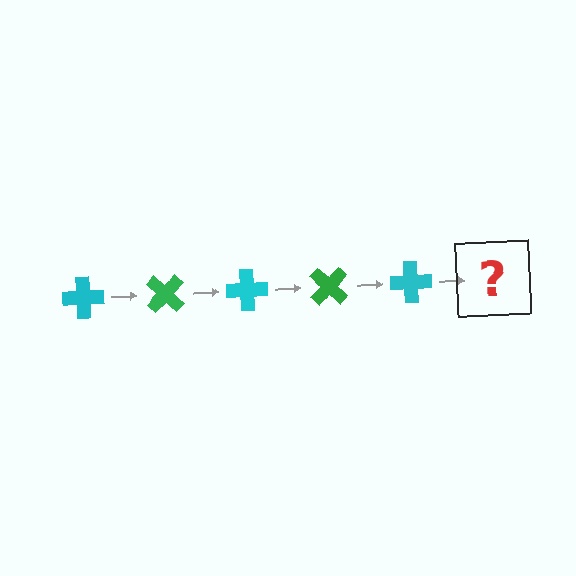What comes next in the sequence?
The next element should be a green cross, rotated 225 degrees from the start.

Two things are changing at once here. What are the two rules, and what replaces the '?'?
The two rules are that it rotates 45 degrees each step and the color cycles through cyan and green. The '?' should be a green cross, rotated 225 degrees from the start.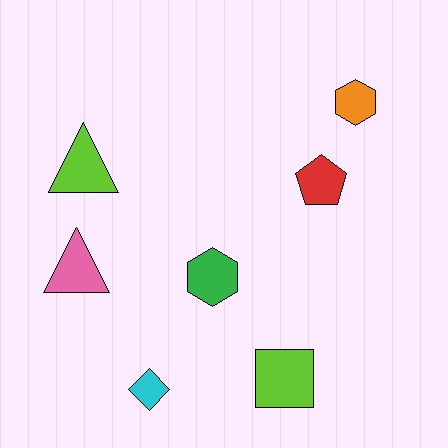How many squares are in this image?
There is 1 square.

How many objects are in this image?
There are 7 objects.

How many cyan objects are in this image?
There is 1 cyan object.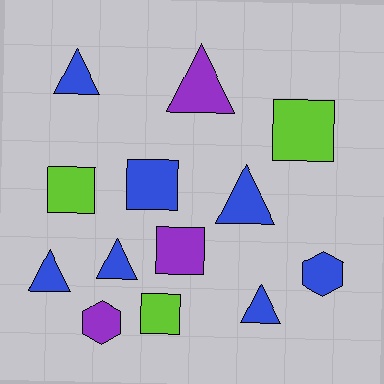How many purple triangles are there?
There is 1 purple triangle.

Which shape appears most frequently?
Triangle, with 6 objects.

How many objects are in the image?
There are 13 objects.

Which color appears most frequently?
Blue, with 7 objects.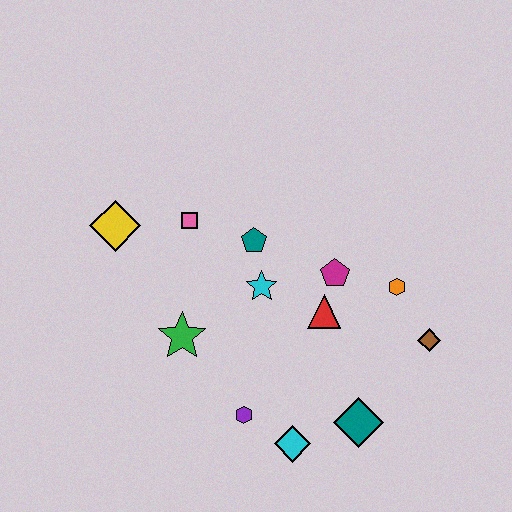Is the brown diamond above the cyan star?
No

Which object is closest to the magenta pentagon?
The red triangle is closest to the magenta pentagon.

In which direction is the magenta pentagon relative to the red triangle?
The magenta pentagon is above the red triangle.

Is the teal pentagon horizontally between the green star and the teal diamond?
Yes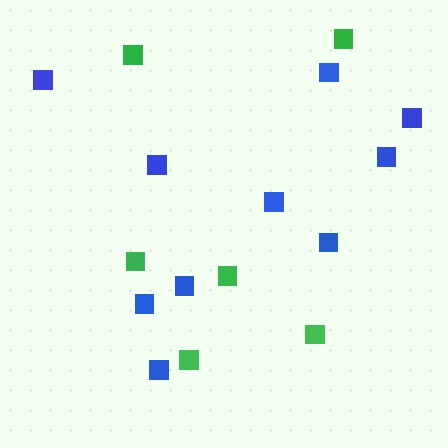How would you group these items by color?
There are 2 groups: one group of green squares (6) and one group of blue squares (10).